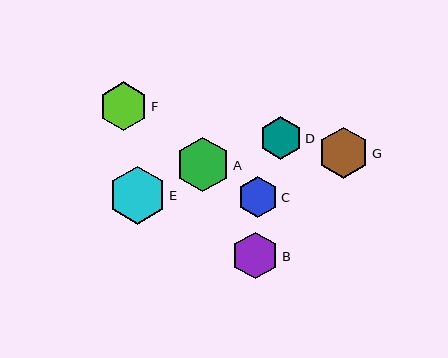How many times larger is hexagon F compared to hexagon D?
Hexagon F is approximately 1.1 times the size of hexagon D.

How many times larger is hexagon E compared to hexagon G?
Hexagon E is approximately 1.1 times the size of hexagon G.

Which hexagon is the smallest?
Hexagon C is the smallest with a size of approximately 40 pixels.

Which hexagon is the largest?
Hexagon E is the largest with a size of approximately 58 pixels.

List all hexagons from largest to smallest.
From largest to smallest: E, A, G, F, B, D, C.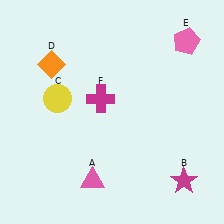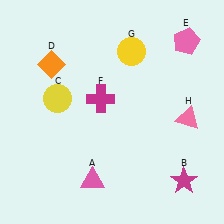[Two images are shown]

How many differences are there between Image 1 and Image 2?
There are 2 differences between the two images.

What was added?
A yellow circle (G), a pink triangle (H) were added in Image 2.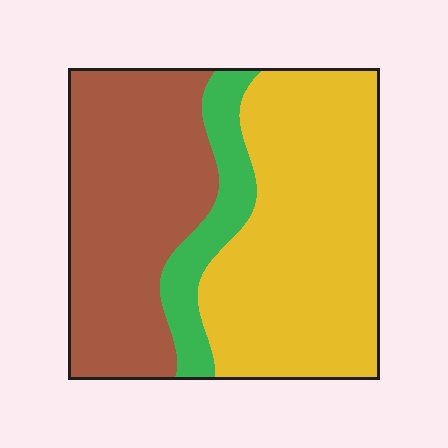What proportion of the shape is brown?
Brown covers around 40% of the shape.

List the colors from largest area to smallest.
From largest to smallest: yellow, brown, green.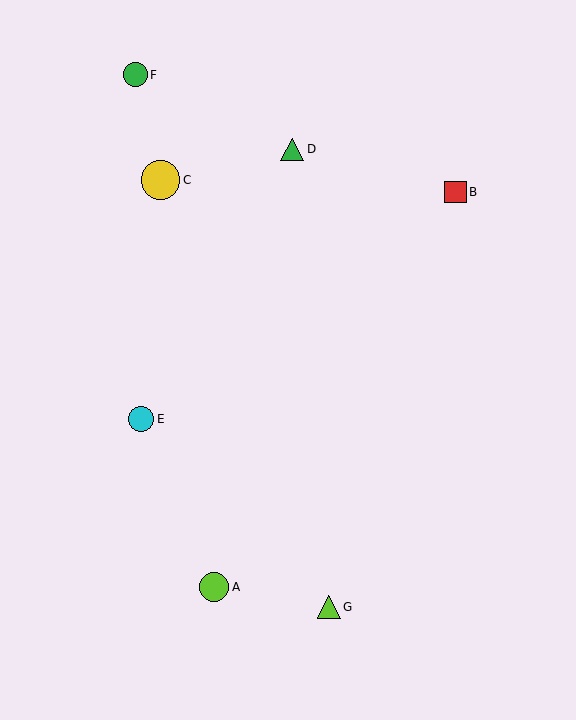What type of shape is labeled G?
Shape G is a lime triangle.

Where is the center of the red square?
The center of the red square is at (455, 192).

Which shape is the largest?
The yellow circle (labeled C) is the largest.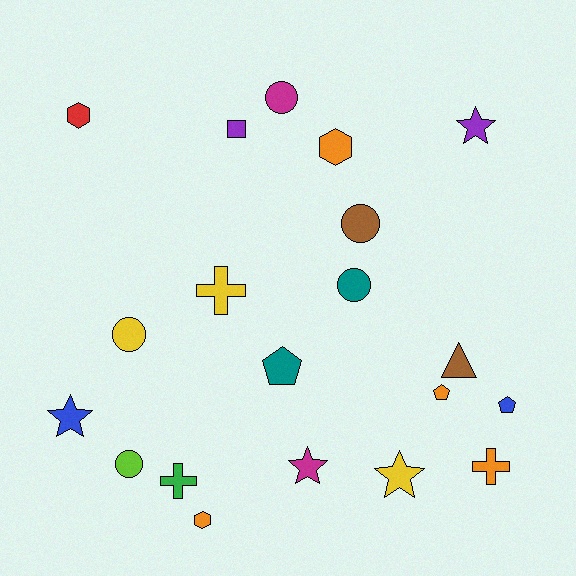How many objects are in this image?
There are 20 objects.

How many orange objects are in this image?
There are 4 orange objects.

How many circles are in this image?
There are 5 circles.